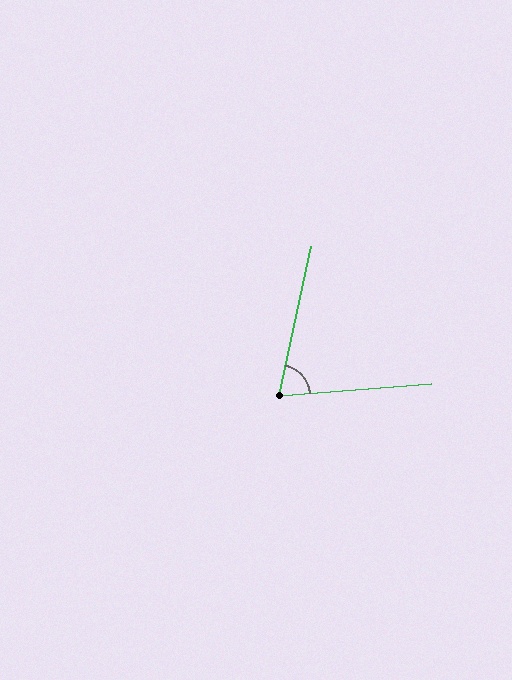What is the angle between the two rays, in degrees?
Approximately 73 degrees.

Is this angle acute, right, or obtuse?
It is acute.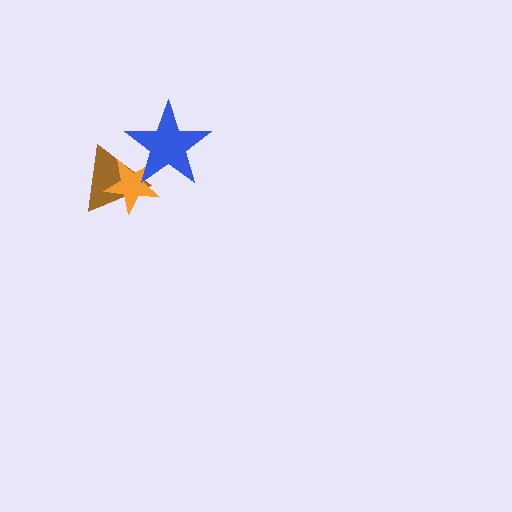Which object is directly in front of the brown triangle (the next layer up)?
The orange star is directly in front of the brown triangle.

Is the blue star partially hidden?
No, no other shape covers it.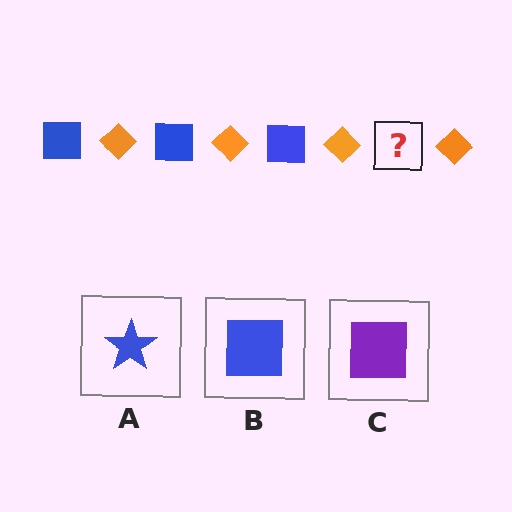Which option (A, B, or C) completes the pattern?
B.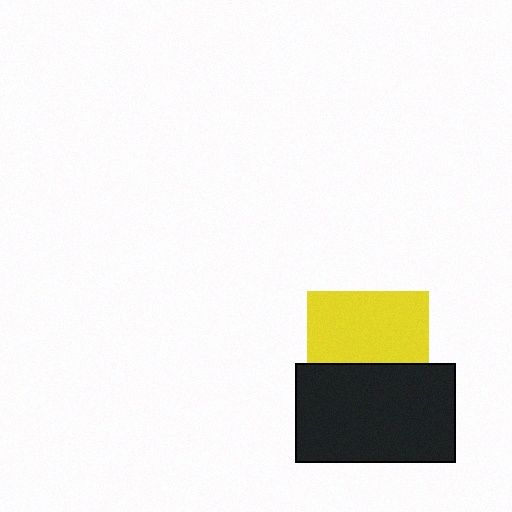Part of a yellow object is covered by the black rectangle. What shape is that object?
It is a square.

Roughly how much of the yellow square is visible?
About half of it is visible (roughly 59%).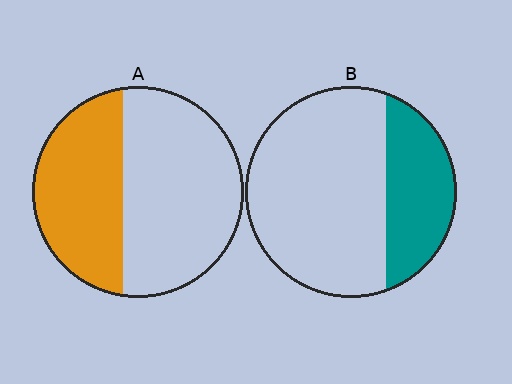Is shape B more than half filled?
No.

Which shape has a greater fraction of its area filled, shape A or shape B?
Shape A.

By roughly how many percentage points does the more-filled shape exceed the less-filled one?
By roughly 10 percentage points (A over B).